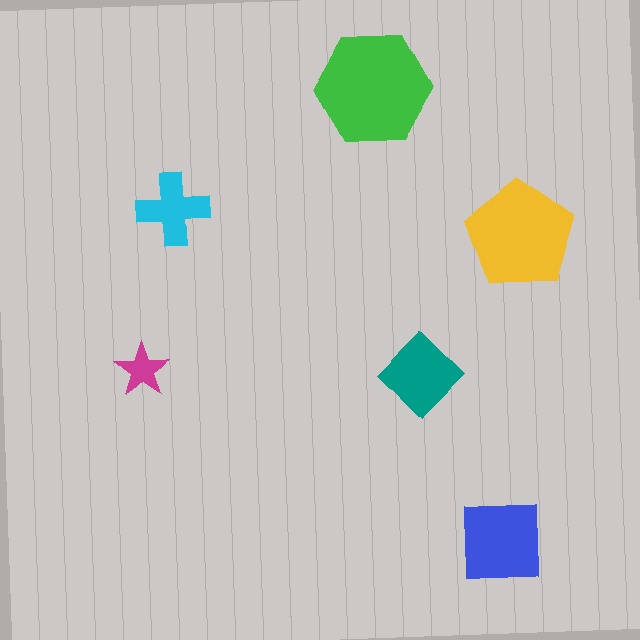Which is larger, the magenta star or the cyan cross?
The cyan cross.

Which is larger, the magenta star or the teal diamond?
The teal diamond.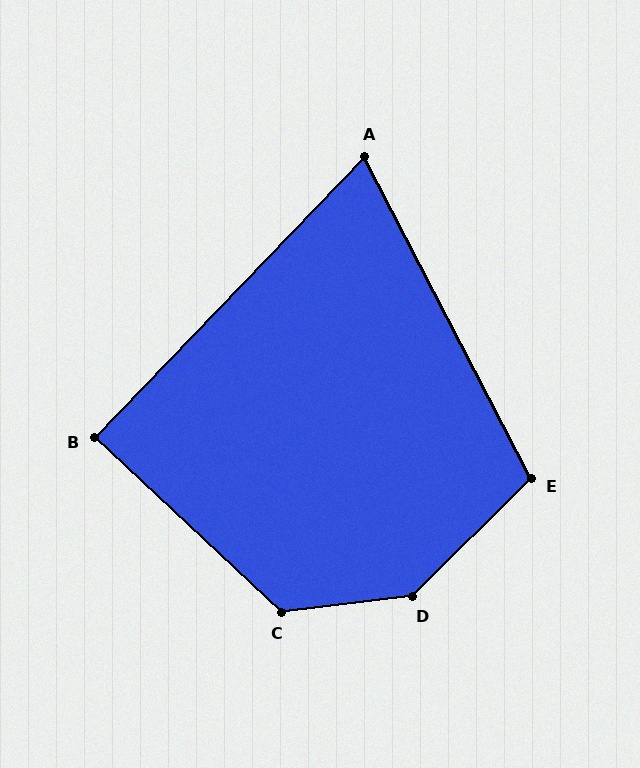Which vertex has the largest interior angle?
D, at approximately 142 degrees.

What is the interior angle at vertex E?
Approximately 107 degrees (obtuse).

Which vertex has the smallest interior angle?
A, at approximately 71 degrees.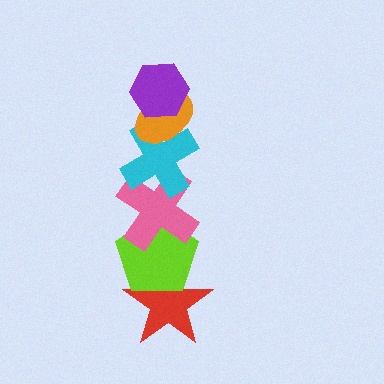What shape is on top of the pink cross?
The cyan cross is on top of the pink cross.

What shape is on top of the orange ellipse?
The purple hexagon is on top of the orange ellipse.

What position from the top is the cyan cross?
The cyan cross is 3rd from the top.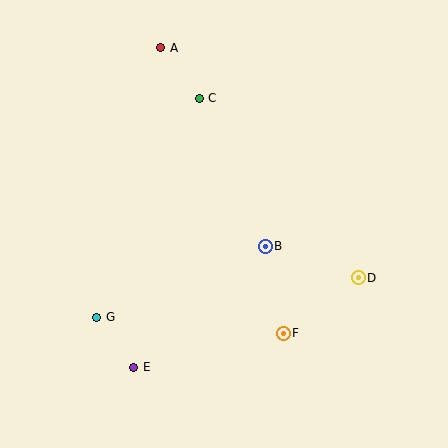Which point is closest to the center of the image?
Point B at (265, 246) is closest to the center.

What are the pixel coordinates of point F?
Point F is at (283, 333).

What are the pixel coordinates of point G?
Point G is at (97, 317).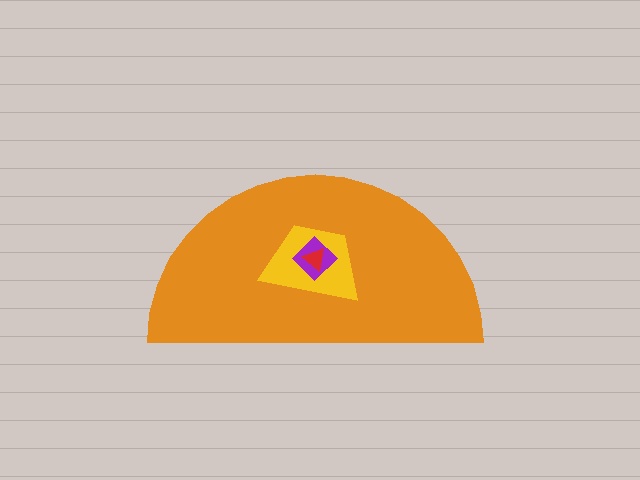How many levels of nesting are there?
4.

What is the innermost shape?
The red triangle.